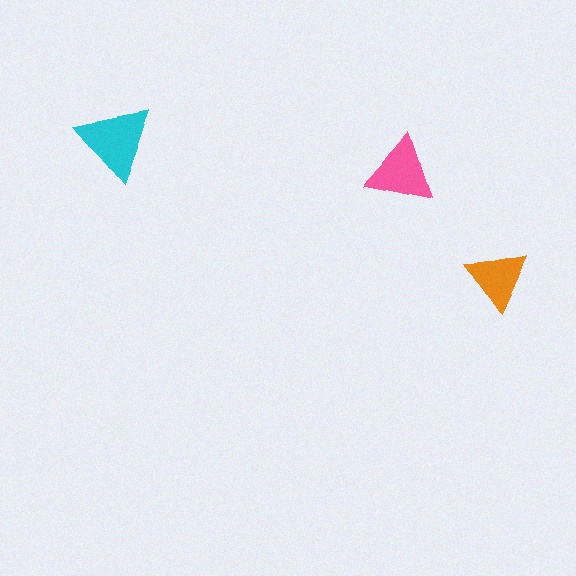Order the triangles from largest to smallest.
the cyan one, the pink one, the orange one.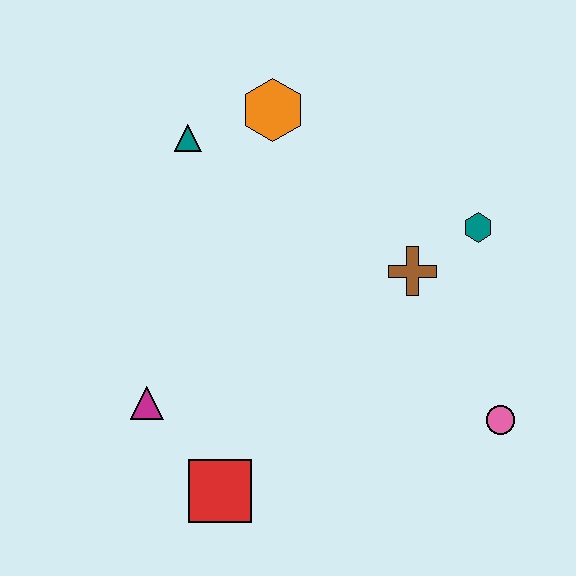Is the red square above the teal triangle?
No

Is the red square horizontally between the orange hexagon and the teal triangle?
Yes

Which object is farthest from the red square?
The orange hexagon is farthest from the red square.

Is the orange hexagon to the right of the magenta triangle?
Yes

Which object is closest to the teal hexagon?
The brown cross is closest to the teal hexagon.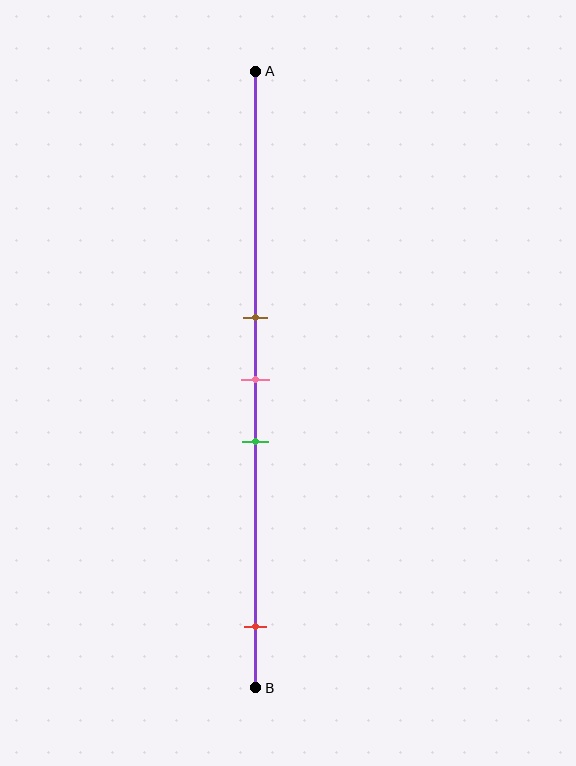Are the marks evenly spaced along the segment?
No, the marks are not evenly spaced.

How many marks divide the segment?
There are 4 marks dividing the segment.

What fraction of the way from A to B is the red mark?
The red mark is approximately 90% (0.9) of the way from A to B.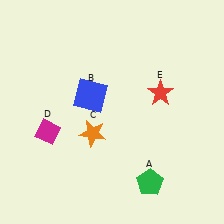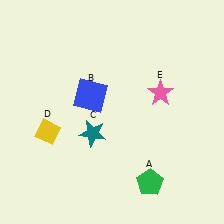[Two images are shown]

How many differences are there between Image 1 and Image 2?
There are 3 differences between the two images.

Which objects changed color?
C changed from orange to teal. D changed from magenta to yellow. E changed from red to pink.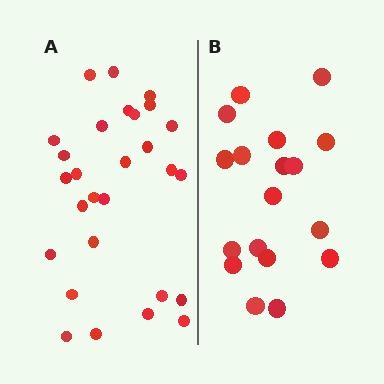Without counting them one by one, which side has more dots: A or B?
Region A (the left region) has more dots.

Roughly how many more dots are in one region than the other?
Region A has roughly 10 or so more dots than region B.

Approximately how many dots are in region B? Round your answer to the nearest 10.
About 20 dots. (The exact count is 18, which rounds to 20.)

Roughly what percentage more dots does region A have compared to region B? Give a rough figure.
About 55% more.